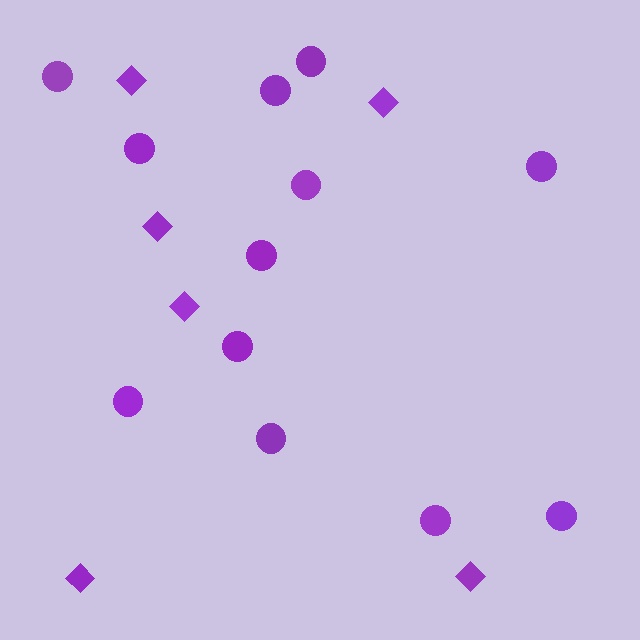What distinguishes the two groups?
There are 2 groups: one group of circles (12) and one group of diamonds (6).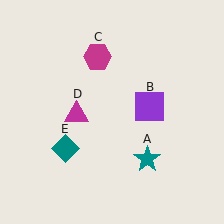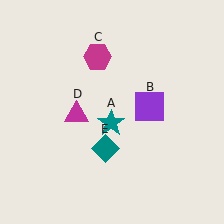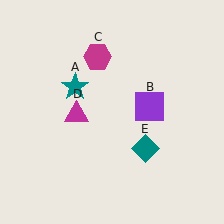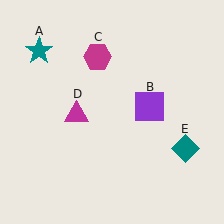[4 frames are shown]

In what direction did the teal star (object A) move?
The teal star (object A) moved up and to the left.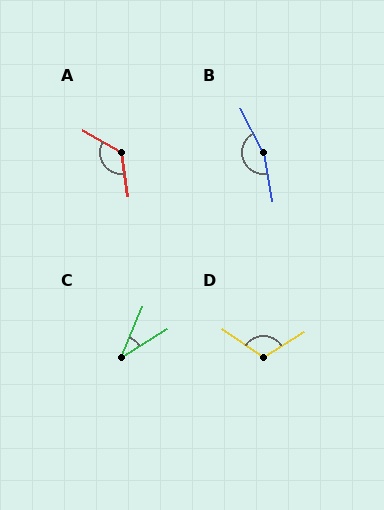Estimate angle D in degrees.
Approximately 113 degrees.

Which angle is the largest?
B, at approximately 163 degrees.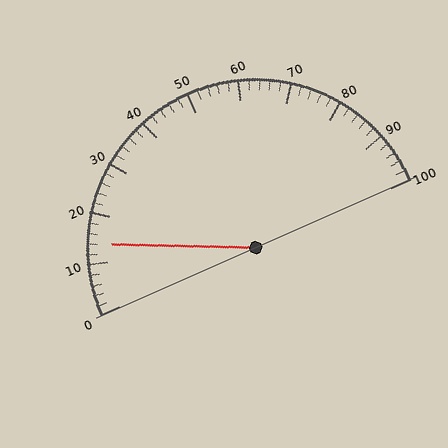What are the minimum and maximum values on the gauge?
The gauge ranges from 0 to 100.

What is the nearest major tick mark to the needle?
The nearest major tick mark is 10.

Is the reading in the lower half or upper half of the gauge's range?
The reading is in the lower half of the range (0 to 100).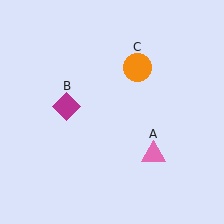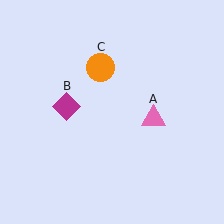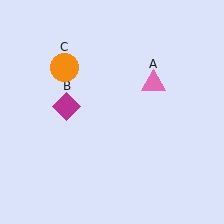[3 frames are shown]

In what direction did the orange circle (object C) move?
The orange circle (object C) moved left.